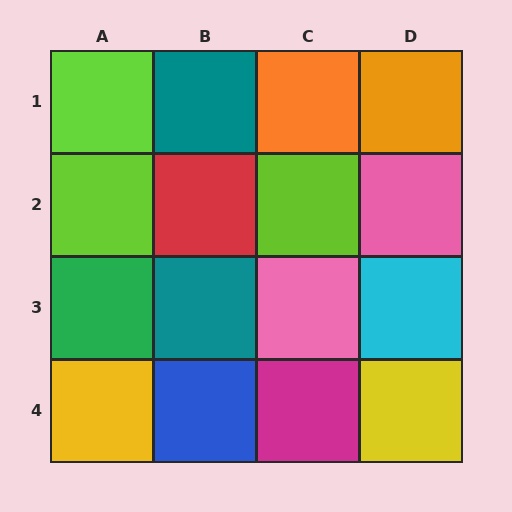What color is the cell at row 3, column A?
Green.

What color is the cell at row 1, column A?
Lime.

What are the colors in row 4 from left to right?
Yellow, blue, magenta, yellow.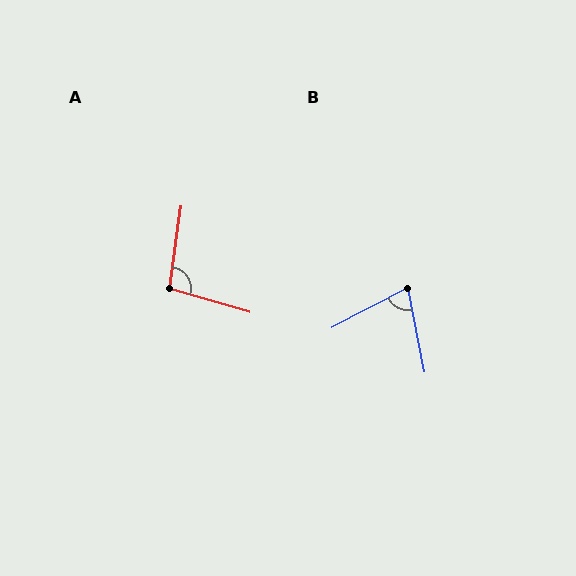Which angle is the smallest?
B, at approximately 73 degrees.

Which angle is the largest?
A, at approximately 98 degrees.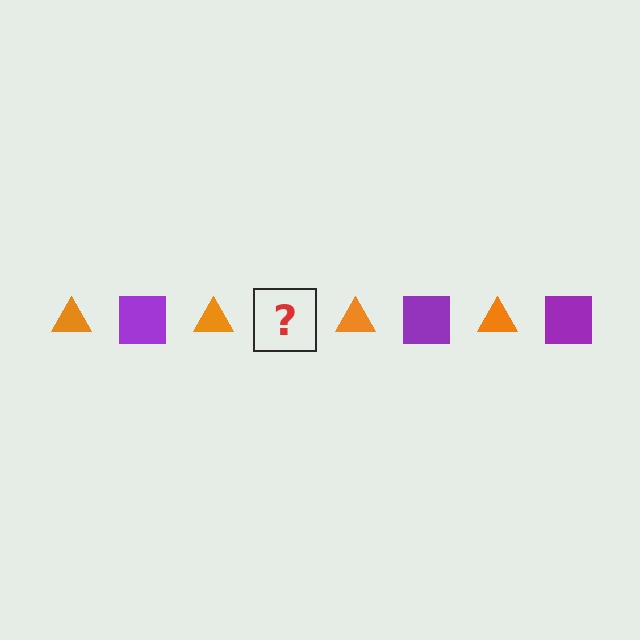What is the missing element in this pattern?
The missing element is a purple square.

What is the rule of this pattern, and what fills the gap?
The rule is that the pattern alternates between orange triangle and purple square. The gap should be filled with a purple square.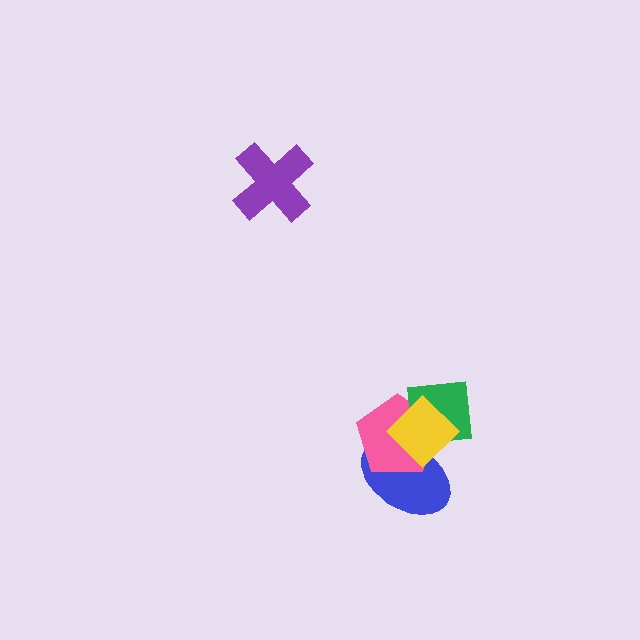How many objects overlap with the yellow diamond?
3 objects overlap with the yellow diamond.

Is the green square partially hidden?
Yes, it is partially covered by another shape.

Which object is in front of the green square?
The yellow diamond is in front of the green square.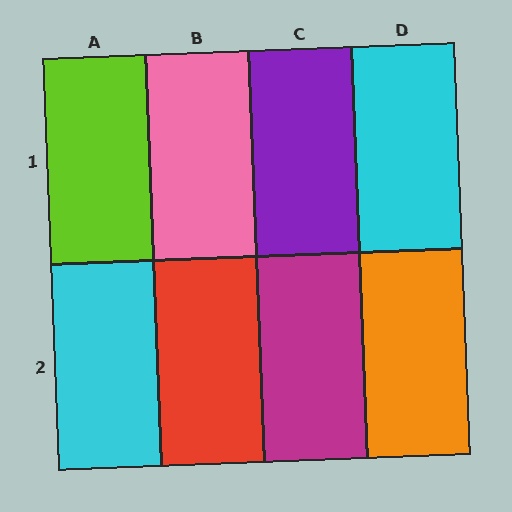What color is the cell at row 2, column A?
Cyan.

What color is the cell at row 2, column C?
Magenta.